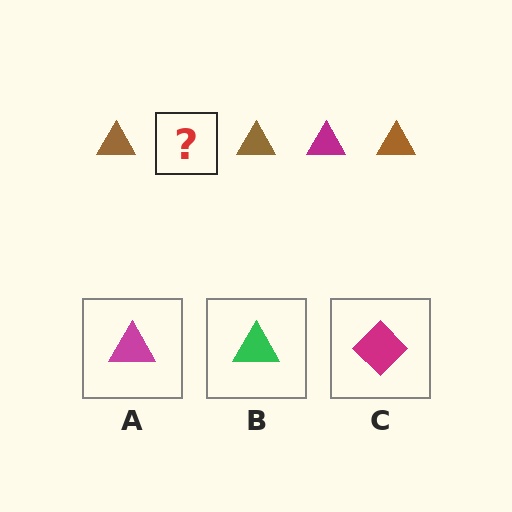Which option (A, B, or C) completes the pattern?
A.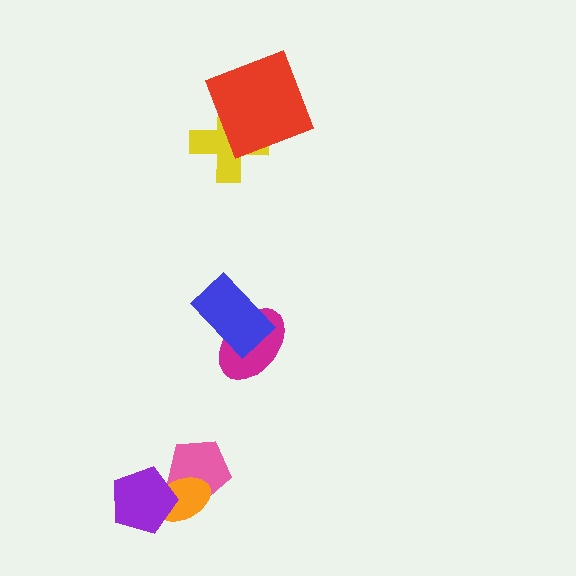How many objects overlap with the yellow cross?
1 object overlaps with the yellow cross.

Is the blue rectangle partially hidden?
No, no other shape covers it.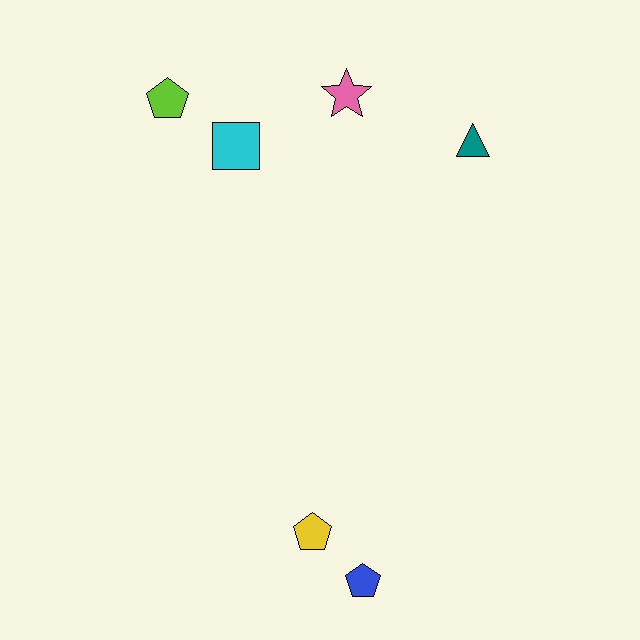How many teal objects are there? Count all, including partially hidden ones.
There is 1 teal object.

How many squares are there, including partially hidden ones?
There is 1 square.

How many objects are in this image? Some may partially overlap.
There are 6 objects.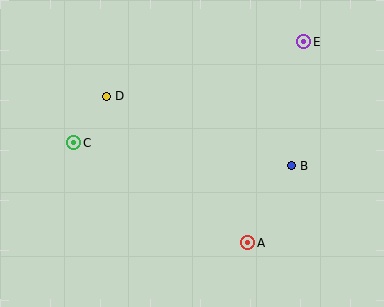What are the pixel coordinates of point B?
Point B is at (291, 166).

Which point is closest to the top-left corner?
Point D is closest to the top-left corner.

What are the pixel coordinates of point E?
Point E is at (304, 42).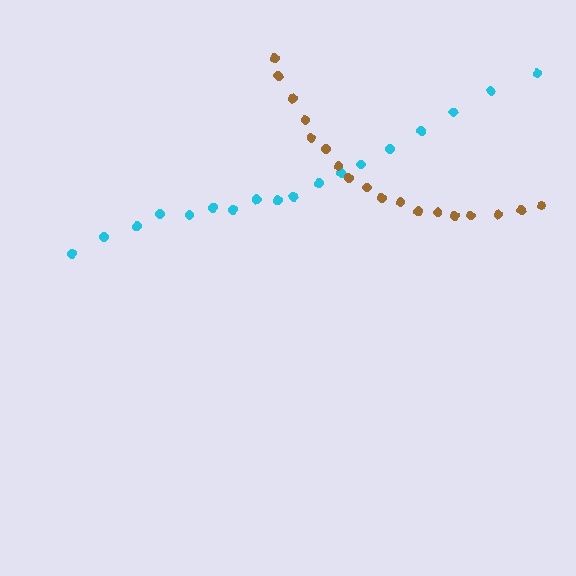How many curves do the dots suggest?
There are 2 distinct paths.